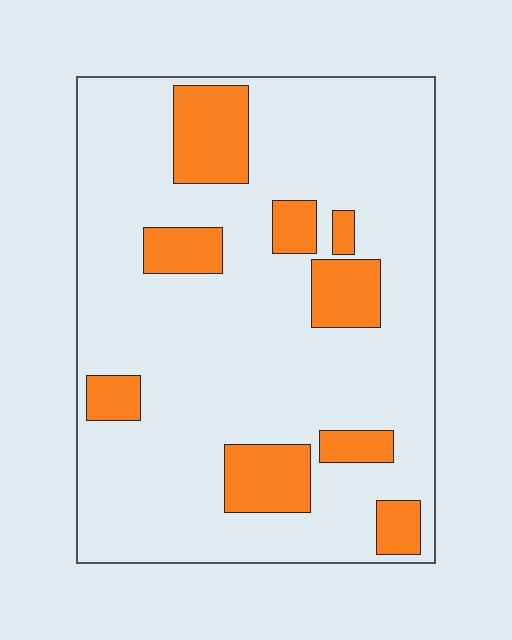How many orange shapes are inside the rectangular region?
9.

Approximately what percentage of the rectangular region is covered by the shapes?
Approximately 20%.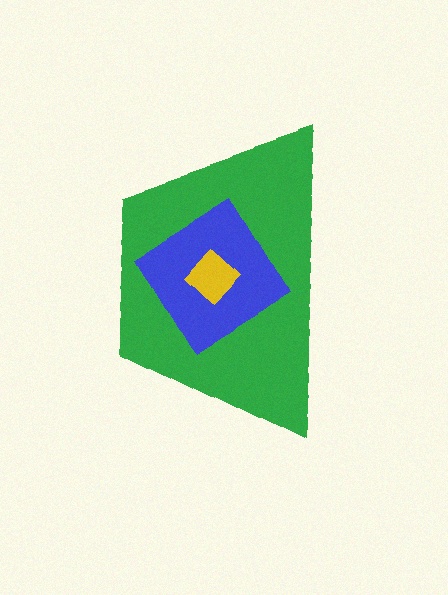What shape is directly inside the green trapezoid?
The blue diamond.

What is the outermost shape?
The green trapezoid.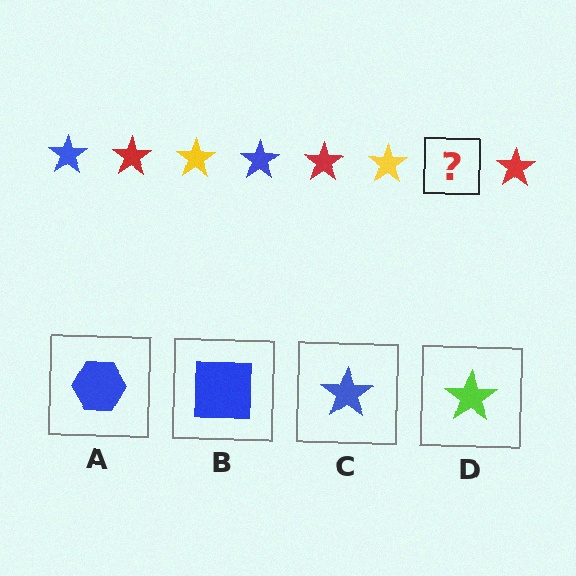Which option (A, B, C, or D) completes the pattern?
C.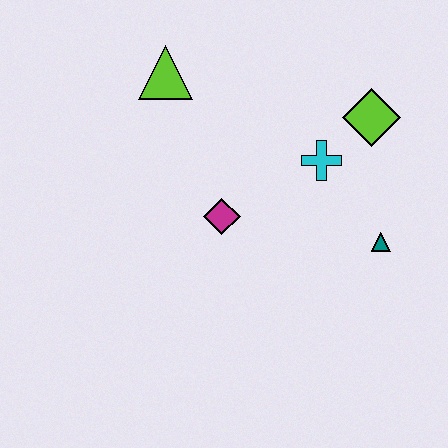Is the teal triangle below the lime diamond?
Yes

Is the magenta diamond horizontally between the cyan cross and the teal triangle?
No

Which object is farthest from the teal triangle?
The lime triangle is farthest from the teal triangle.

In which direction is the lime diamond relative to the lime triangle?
The lime diamond is to the right of the lime triangle.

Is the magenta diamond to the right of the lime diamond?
No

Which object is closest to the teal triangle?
The cyan cross is closest to the teal triangle.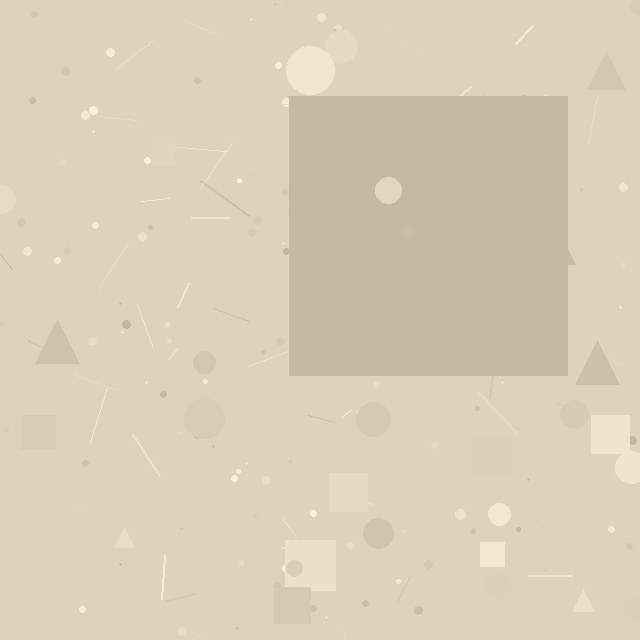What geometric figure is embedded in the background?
A square is embedded in the background.